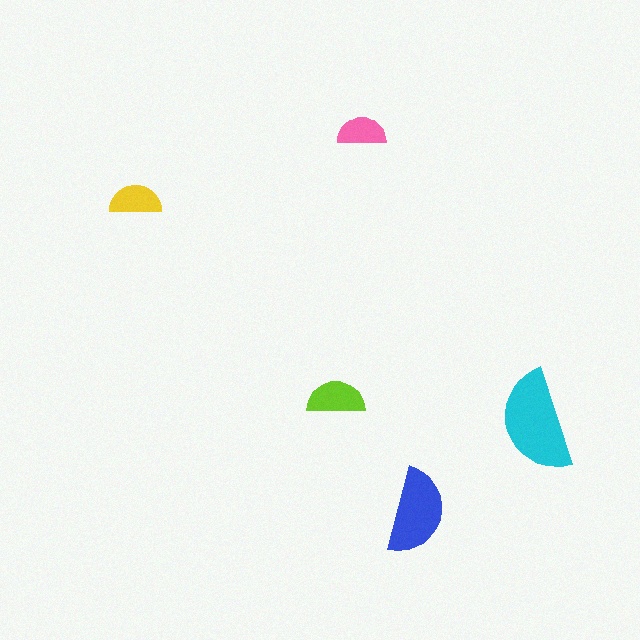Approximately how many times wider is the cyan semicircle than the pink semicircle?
About 2 times wider.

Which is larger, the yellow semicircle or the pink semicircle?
The yellow one.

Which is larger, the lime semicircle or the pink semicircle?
The lime one.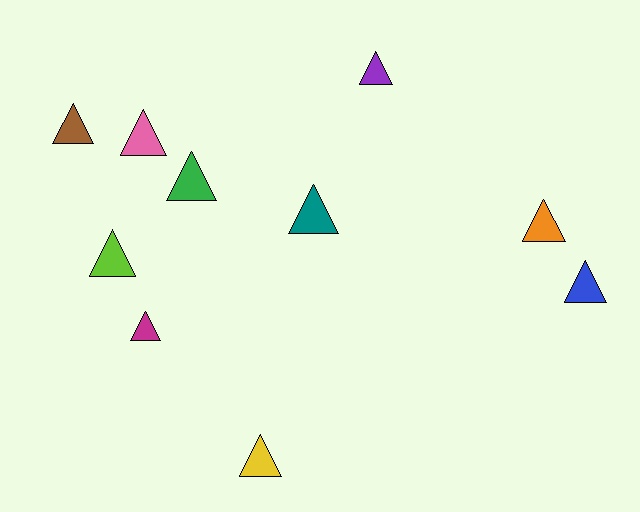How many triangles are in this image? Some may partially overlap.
There are 10 triangles.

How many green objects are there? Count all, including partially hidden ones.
There is 1 green object.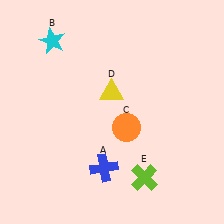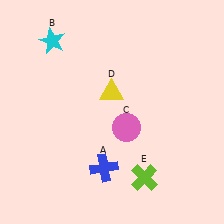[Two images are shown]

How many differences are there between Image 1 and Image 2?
There is 1 difference between the two images.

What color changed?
The circle (C) changed from orange in Image 1 to pink in Image 2.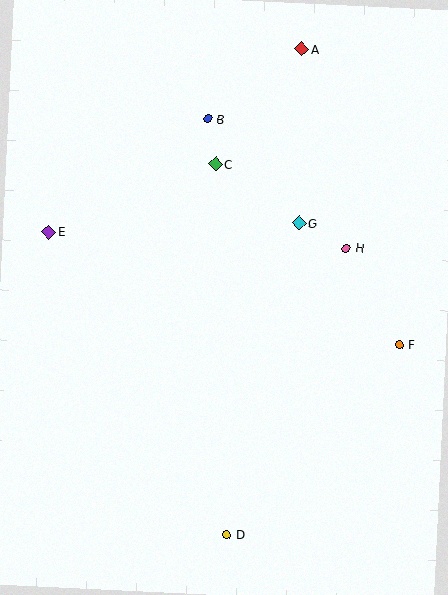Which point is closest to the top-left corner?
Point E is closest to the top-left corner.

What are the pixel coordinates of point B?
Point B is at (208, 119).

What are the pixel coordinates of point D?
Point D is at (227, 535).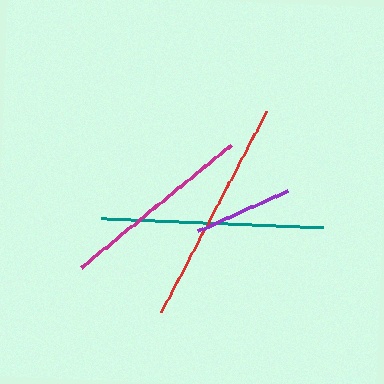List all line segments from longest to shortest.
From longest to shortest: red, teal, magenta, purple.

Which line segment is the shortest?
The purple line is the shortest at approximately 99 pixels.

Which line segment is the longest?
The red line is the longest at approximately 226 pixels.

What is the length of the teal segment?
The teal segment is approximately 222 pixels long.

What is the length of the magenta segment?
The magenta segment is approximately 193 pixels long.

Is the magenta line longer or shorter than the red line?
The red line is longer than the magenta line.